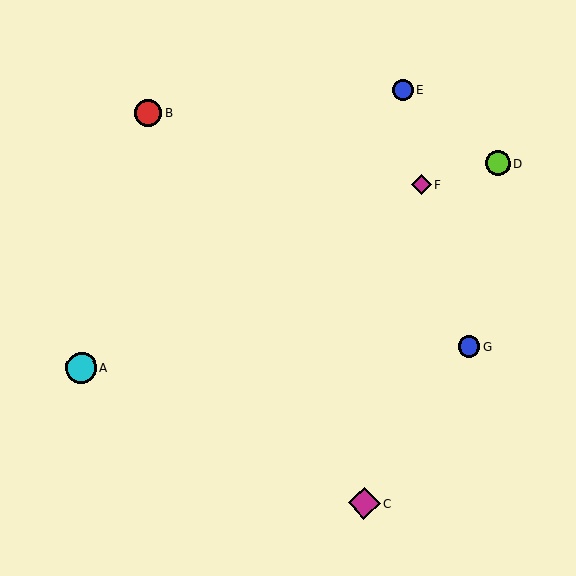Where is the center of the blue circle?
The center of the blue circle is at (403, 90).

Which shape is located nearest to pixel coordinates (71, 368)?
The cyan circle (labeled A) at (81, 368) is nearest to that location.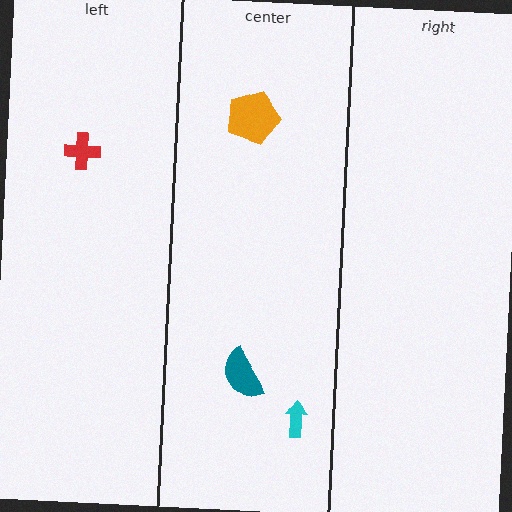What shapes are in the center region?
The teal semicircle, the cyan arrow, the orange pentagon.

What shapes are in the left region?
The red cross.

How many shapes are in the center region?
3.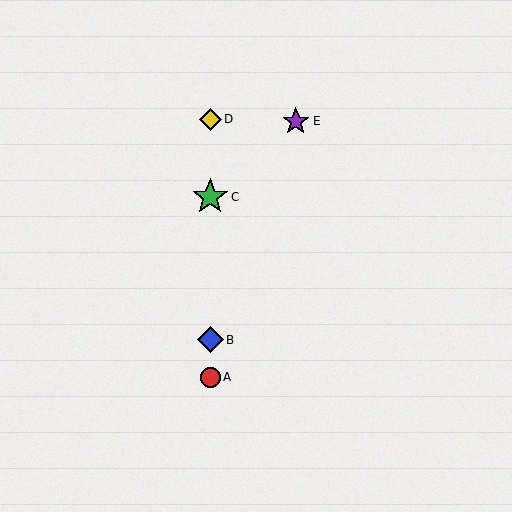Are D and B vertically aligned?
Yes, both are at x≈210.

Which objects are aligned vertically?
Objects A, B, C, D are aligned vertically.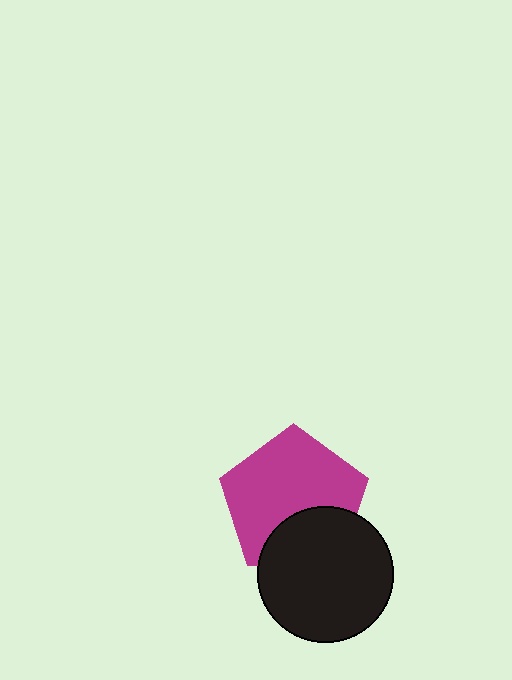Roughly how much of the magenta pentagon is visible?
Most of it is visible (roughly 70%).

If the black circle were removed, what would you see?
You would see the complete magenta pentagon.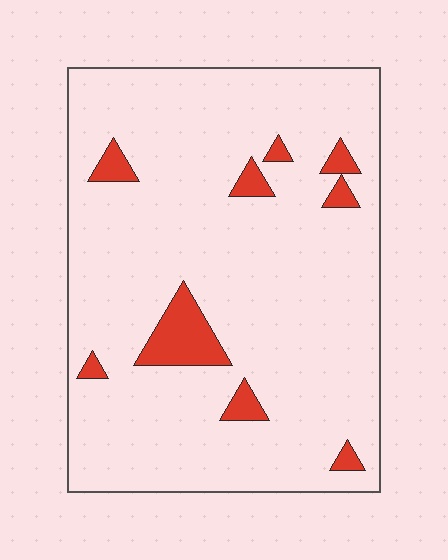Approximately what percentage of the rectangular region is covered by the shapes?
Approximately 10%.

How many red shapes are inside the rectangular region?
9.